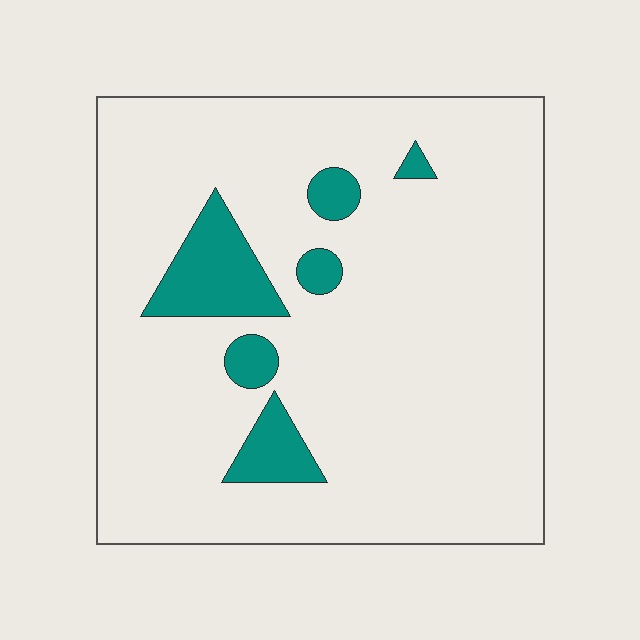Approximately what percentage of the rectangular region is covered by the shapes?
Approximately 10%.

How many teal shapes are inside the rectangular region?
6.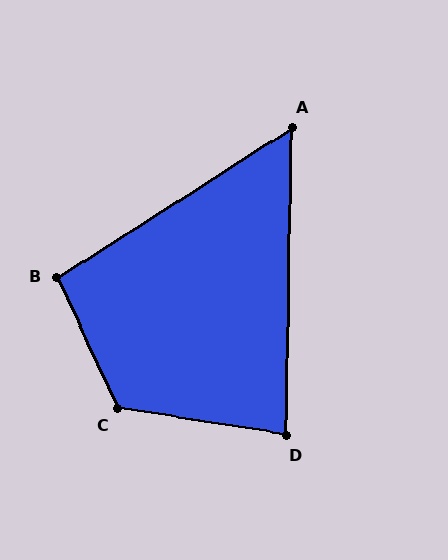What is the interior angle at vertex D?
Approximately 82 degrees (acute).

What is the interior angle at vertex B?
Approximately 98 degrees (obtuse).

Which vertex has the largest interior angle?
C, at approximately 124 degrees.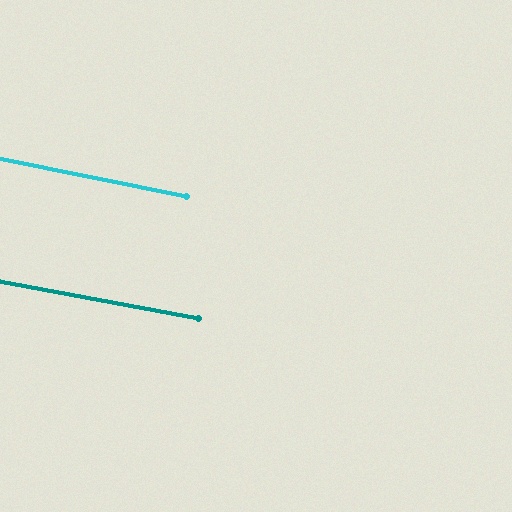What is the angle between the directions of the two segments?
Approximately 1 degree.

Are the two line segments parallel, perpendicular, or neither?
Parallel — their directions differ by only 0.9°.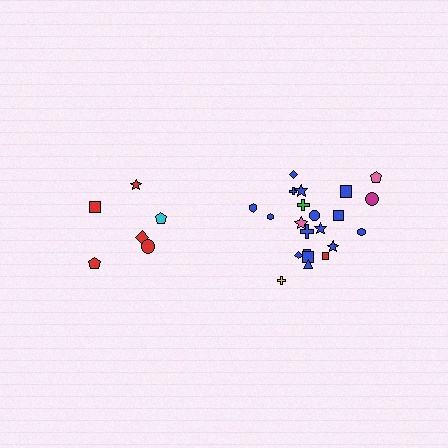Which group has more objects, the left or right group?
The right group.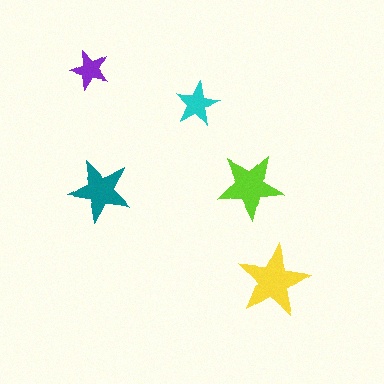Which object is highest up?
The purple star is topmost.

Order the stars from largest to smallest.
the yellow one, the lime one, the teal one, the cyan one, the purple one.